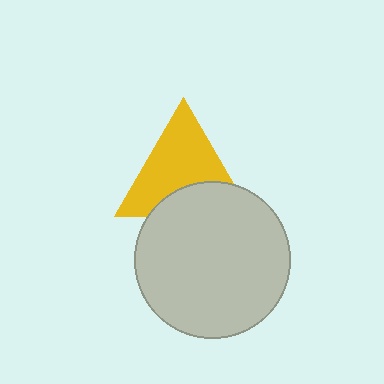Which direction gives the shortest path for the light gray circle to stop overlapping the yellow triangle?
Moving down gives the shortest separation.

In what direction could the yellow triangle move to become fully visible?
The yellow triangle could move up. That would shift it out from behind the light gray circle entirely.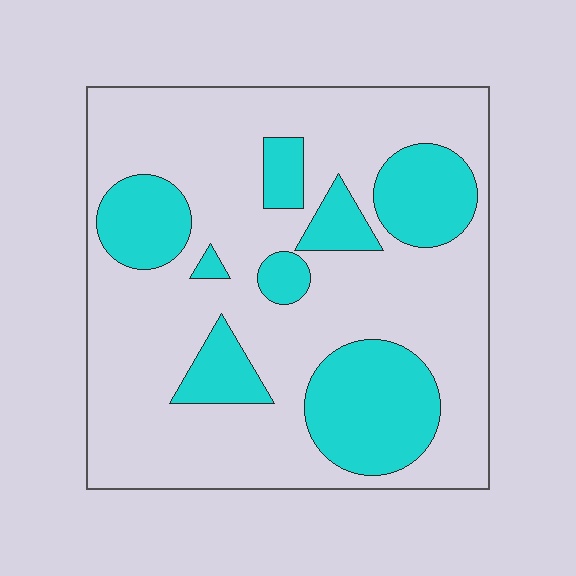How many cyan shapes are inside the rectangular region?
8.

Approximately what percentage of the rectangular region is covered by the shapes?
Approximately 30%.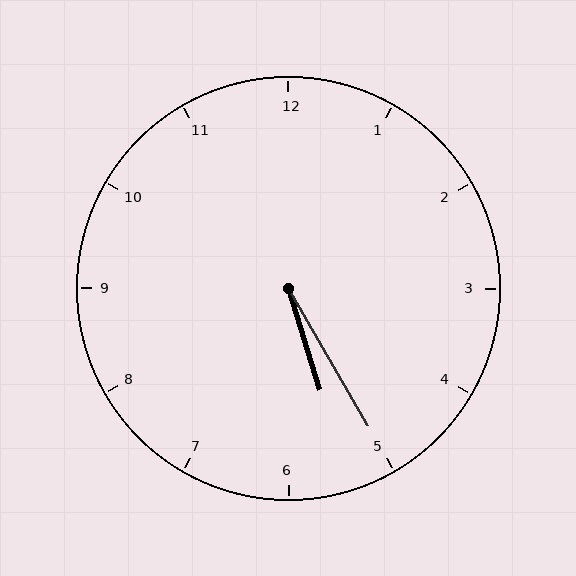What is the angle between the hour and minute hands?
Approximately 12 degrees.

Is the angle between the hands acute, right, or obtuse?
It is acute.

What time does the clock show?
5:25.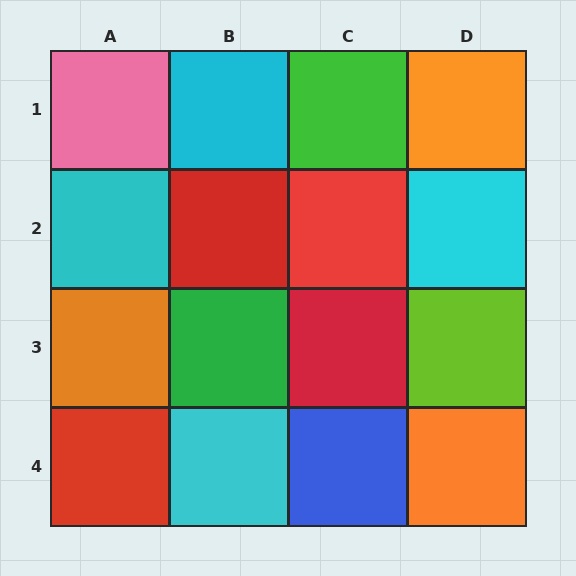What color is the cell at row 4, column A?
Red.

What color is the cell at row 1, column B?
Cyan.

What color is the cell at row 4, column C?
Blue.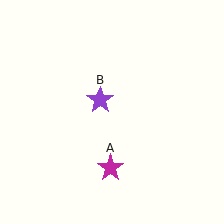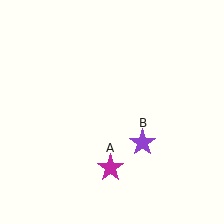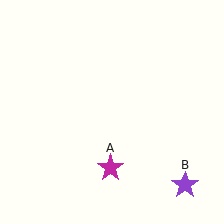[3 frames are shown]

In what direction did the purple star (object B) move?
The purple star (object B) moved down and to the right.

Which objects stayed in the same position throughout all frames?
Magenta star (object A) remained stationary.